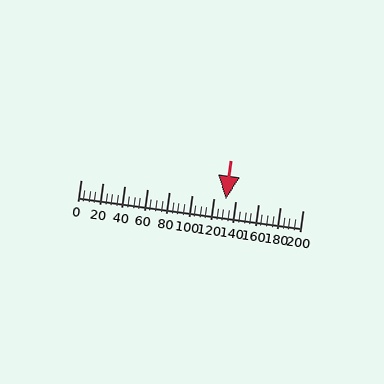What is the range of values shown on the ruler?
The ruler shows values from 0 to 200.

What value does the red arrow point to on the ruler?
The red arrow points to approximately 130.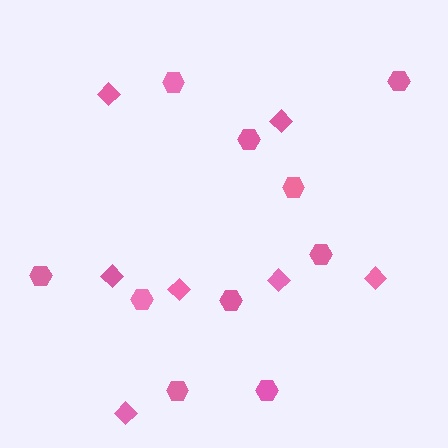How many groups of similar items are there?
There are 2 groups: one group of hexagons (10) and one group of diamonds (7).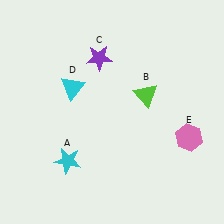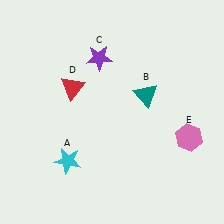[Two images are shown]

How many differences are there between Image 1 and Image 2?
There are 2 differences between the two images.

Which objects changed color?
B changed from lime to teal. D changed from cyan to red.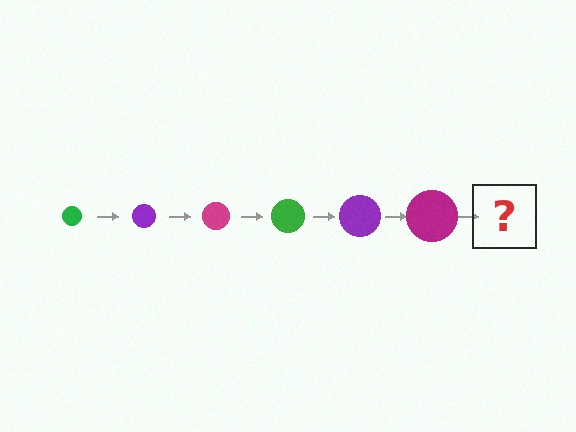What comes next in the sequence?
The next element should be a green circle, larger than the previous one.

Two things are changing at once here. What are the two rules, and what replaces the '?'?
The two rules are that the circle grows larger each step and the color cycles through green, purple, and magenta. The '?' should be a green circle, larger than the previous one.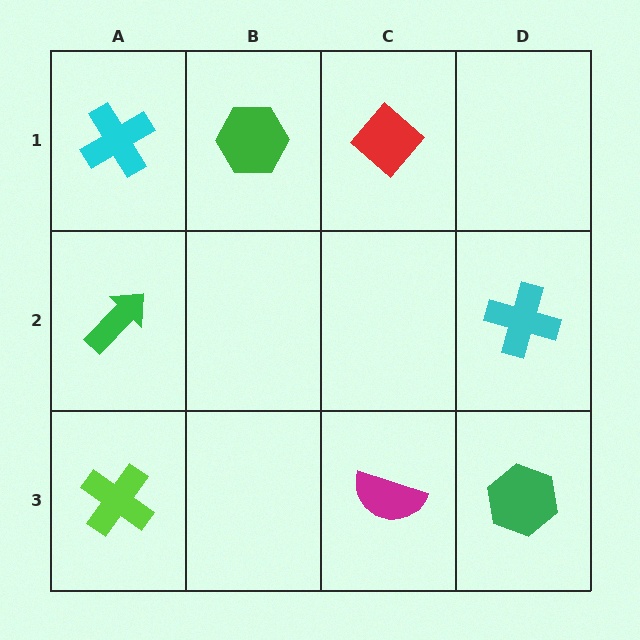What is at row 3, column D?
A green hexagon.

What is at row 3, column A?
A lime cross.